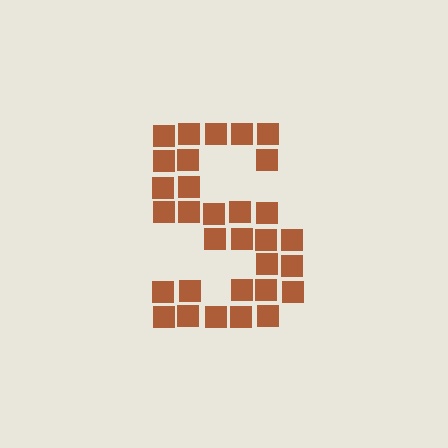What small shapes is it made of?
It is made of small squares.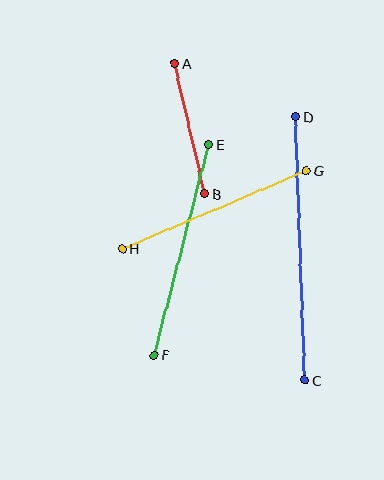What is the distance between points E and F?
The distance is approximately 218 pixels.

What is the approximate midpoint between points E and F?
The midpoint is at approximately (182, 250) pixels.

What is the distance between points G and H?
The distance is approximately 200 pixels.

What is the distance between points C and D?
The distance is approximately 263 pixels.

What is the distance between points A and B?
The distance is approximately 134 pixels.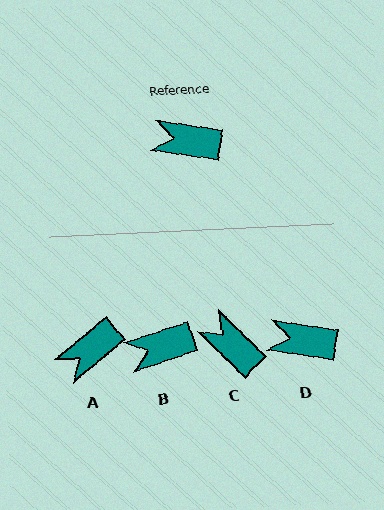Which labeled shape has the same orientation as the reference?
D.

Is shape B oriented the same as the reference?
No, it is off by about 27 degrees.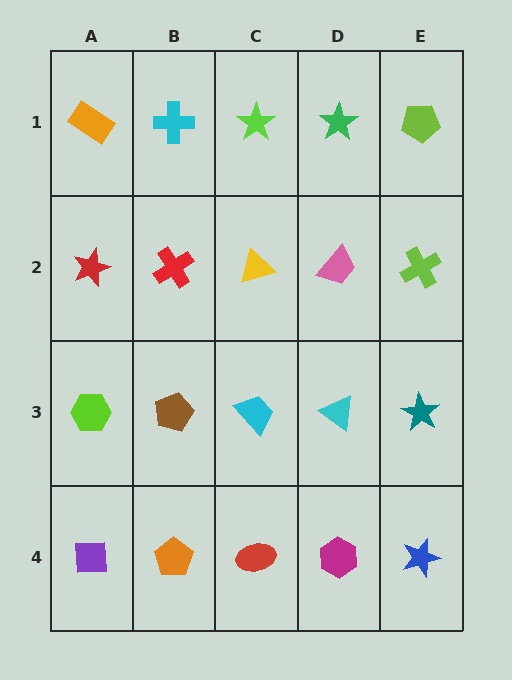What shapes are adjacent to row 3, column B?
A red cross (row 2, column B), an orange pentagon (row 4, column B), a lime hexagon (row 3, column A), a cyan trapezoid (row 3, column C).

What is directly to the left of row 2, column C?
A red cross.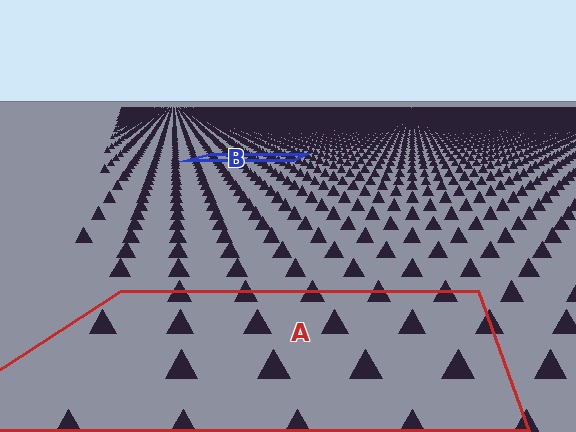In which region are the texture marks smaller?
The texture marks are smaller in region B, because it is farther away.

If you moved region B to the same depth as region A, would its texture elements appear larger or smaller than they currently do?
They would appear larger. At a closer depth, the same texture elements are projected at a bigger on-screen size.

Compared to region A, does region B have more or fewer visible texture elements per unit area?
Region B has more texture elements per unit area — they are packed more densely because it is farther away.